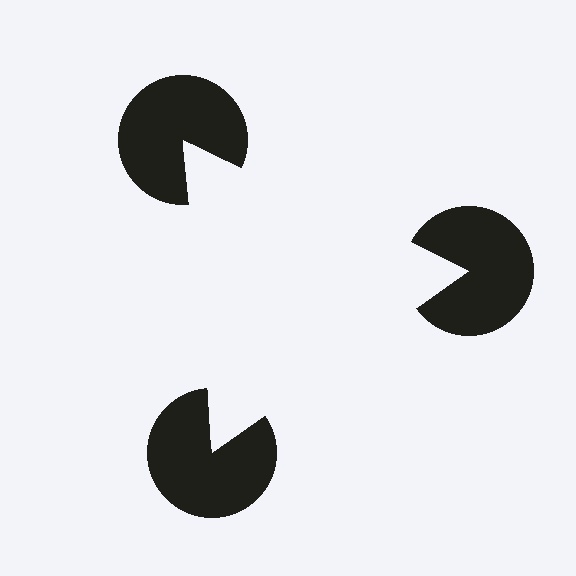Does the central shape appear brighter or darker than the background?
It typically appears slightly brighter than the background, even though no actual brightness change is drawn.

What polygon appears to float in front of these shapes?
An illusory triangle — its edges are inferred from the aligned wedge cuts in the pac-man discs, not physically drawn.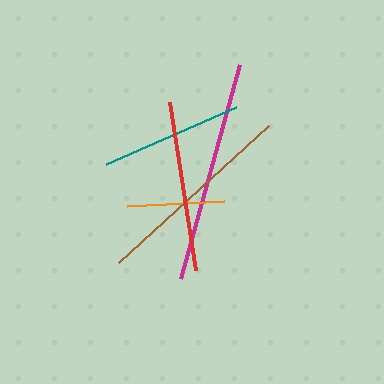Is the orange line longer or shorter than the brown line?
The brown line is longer than the orange line.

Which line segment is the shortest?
The orange line is the shortest at approximately 98 pixels.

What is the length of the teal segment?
The teal segment is approximately 142 pixels long.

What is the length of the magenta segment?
The magenta segment is approximately 222 pixels long.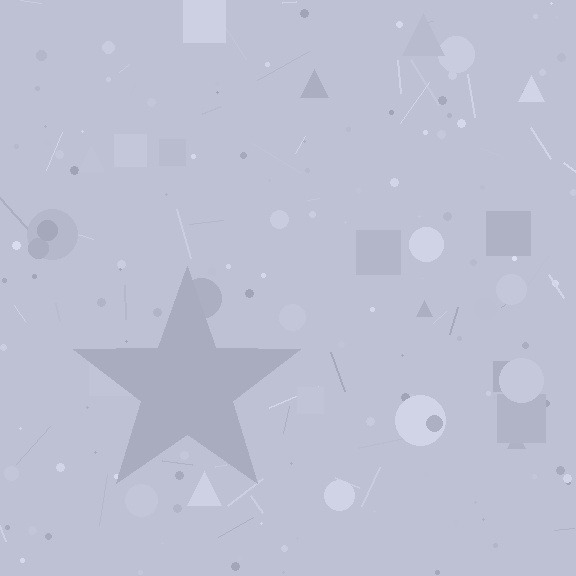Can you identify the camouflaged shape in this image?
The camouflaged shape is a star.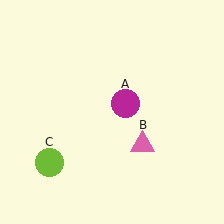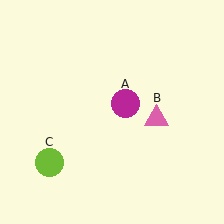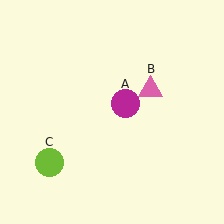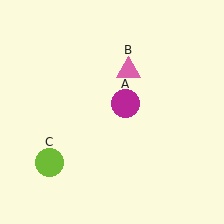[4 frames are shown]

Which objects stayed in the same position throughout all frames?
Magenta circle (object A) and lime circle (object C) remained stationary.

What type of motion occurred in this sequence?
The pink triangle (object B) rotated counterclockwise around the center of the scene.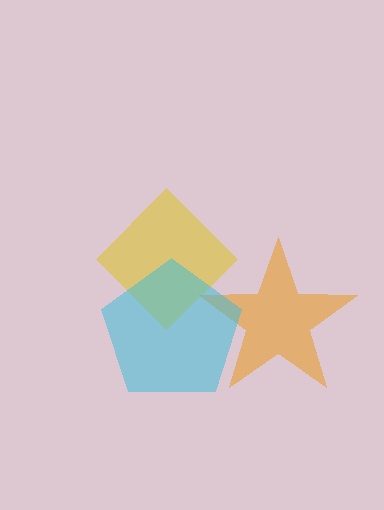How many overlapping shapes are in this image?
There are 3 overlapping shapes in the image.